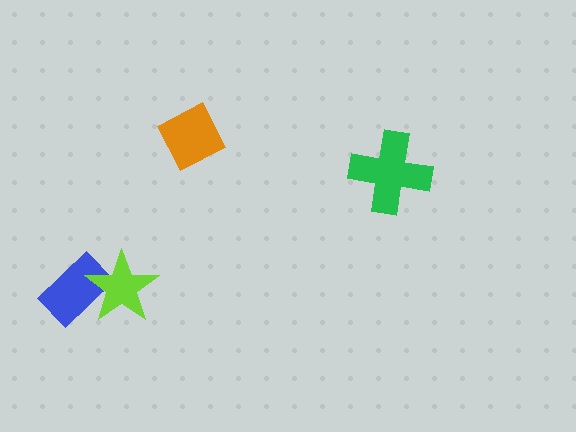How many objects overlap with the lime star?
1 object overlaps with the lime star.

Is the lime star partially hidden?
No, no other shape covers it.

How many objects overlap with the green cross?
0 objects overlap with the green cross.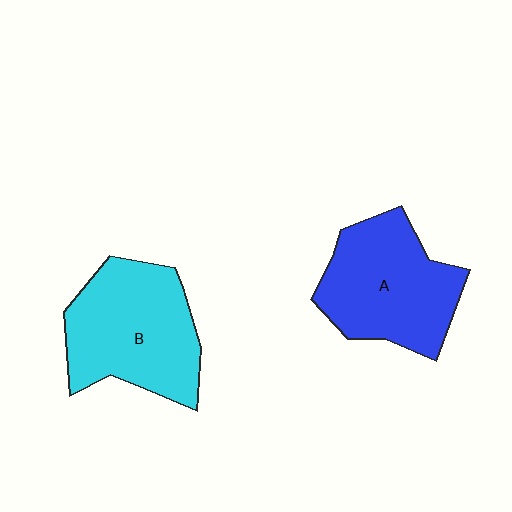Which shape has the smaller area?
Shape A (blue).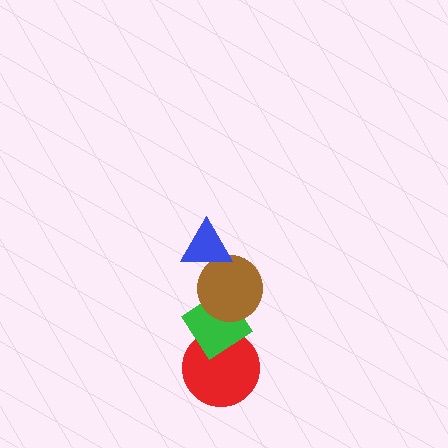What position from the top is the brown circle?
The brown circle is 2nd from the top.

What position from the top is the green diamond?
The green diamond is 3rd from the top.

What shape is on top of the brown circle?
The blue triangle is on top of the brown circle.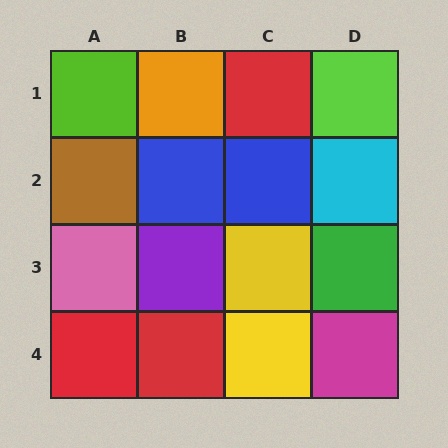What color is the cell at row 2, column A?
Brown.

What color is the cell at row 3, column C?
Yellow.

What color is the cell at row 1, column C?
Red.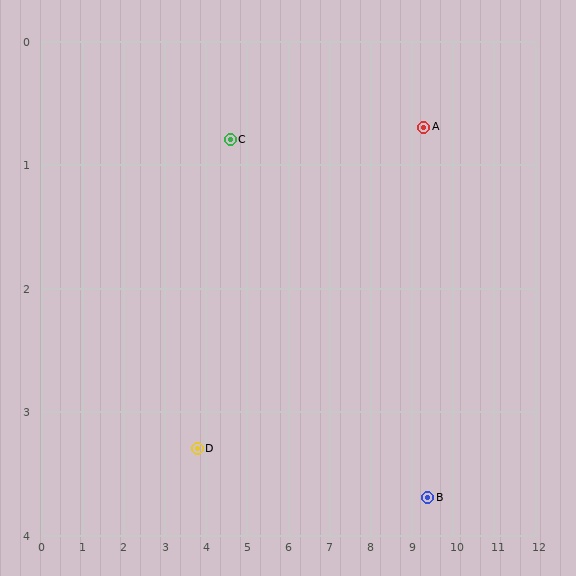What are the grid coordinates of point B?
Point B is at approximately (9.4, 3.7).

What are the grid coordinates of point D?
Point D is at approximately (3.8, 3.3).